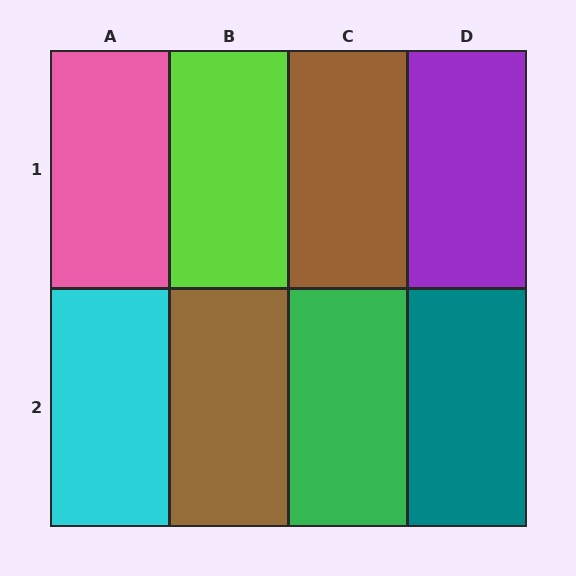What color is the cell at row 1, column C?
Brown.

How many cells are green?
1 cell is green.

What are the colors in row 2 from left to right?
Cyan, brown, green, teal.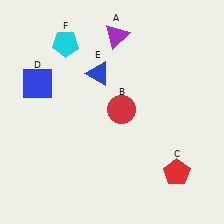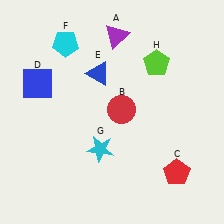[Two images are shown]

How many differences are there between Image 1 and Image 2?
There are 2 differences between the two images.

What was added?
A cyan star (G), a lime pentagon (H) were added in Image 2.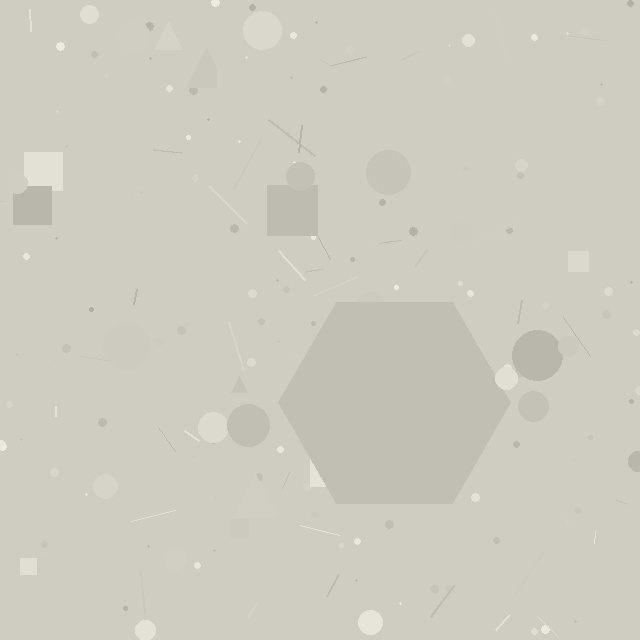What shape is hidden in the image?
A hexagon is hidden in the image.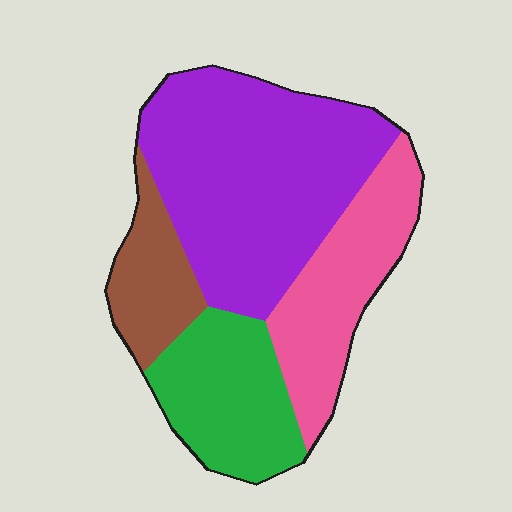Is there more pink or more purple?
Purple.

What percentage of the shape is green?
Green takes up less than a quarter of the shape.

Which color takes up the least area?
Brown, at roughly 10%.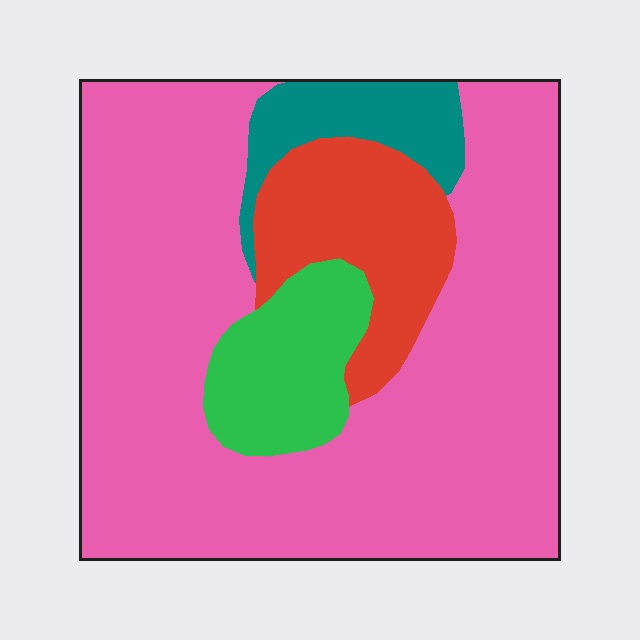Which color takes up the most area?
Pink, at roughly 70%.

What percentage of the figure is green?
Green takes up about one tenth (1/10) of the figure.